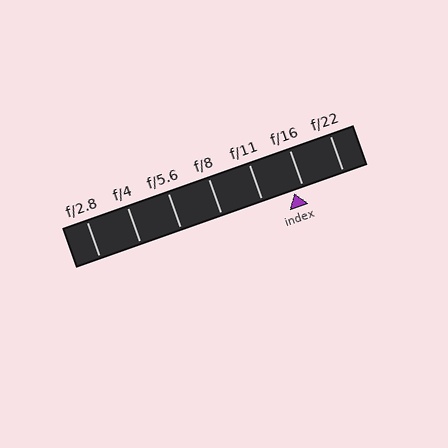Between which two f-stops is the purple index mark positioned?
The index mark is between f/11 and f/16.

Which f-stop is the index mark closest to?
The index mark is closest to f/16.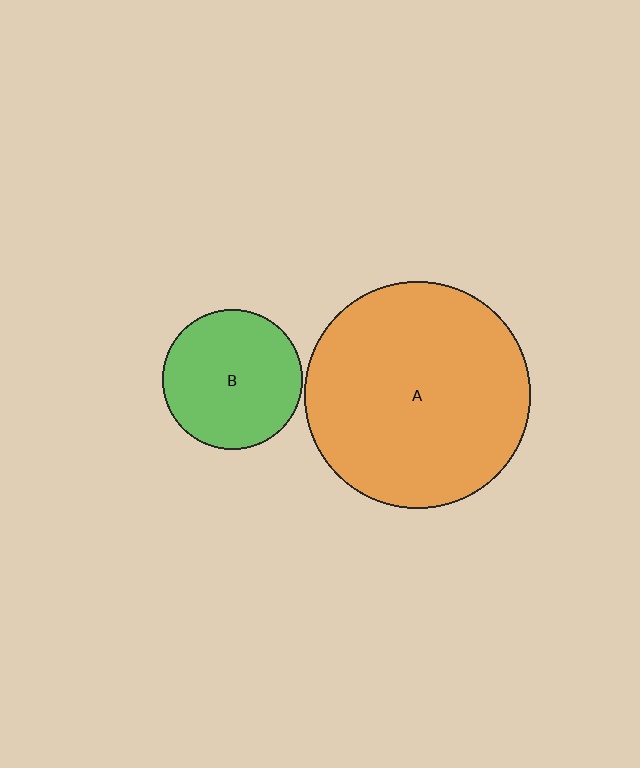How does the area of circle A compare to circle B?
Approximately 2.6 times.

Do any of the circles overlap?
No, none of the circles overlap.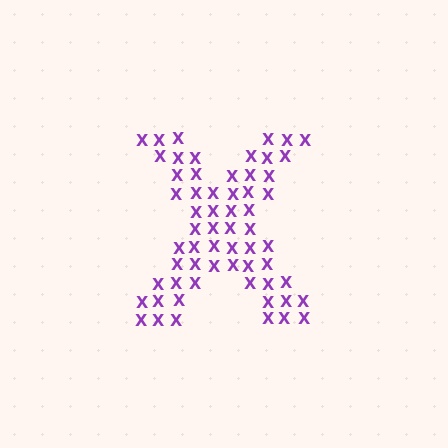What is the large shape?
The large shape is the letter X.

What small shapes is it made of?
It is made of small letter X's.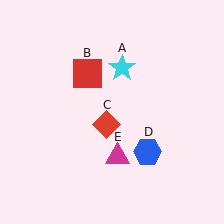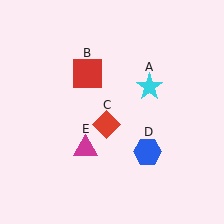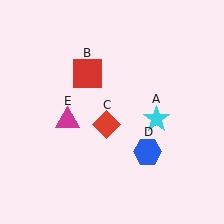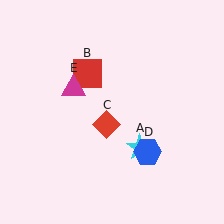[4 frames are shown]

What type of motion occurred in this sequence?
The cyan star (object A), magenta triangle (object E) rotated clockwise around the center of the scene.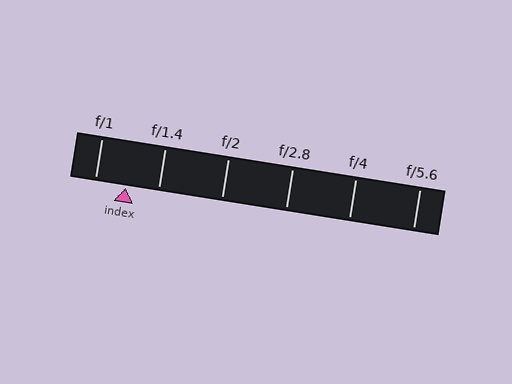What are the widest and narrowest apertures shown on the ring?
The widest aperture shown is f/1 and the narrowest is f/5.6.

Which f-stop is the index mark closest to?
The index mark is closest to f/1.